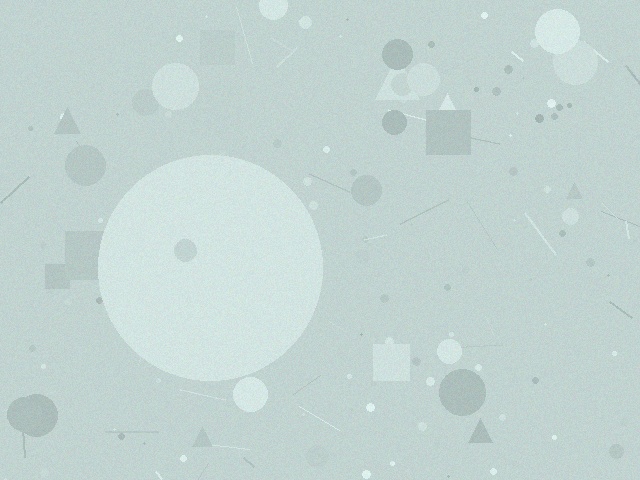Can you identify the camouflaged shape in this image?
The camouflaged shape is a circle.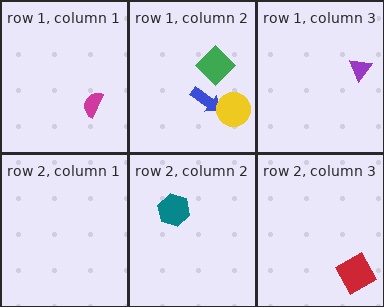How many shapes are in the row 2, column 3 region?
1.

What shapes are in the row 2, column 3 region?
The red square.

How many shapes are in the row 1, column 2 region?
3.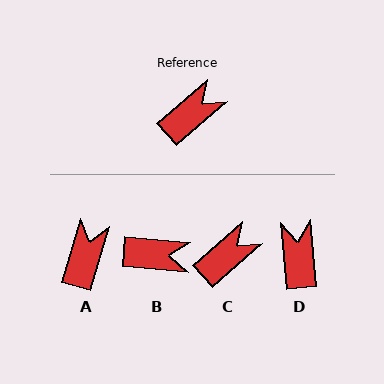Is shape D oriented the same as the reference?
No, it is off by about 53 degrees.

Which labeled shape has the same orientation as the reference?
C.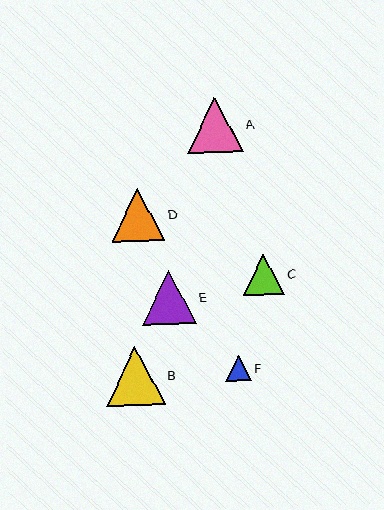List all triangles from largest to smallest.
From largest to smallest: B, A, E, D, C, F.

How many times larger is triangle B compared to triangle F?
Triangle B is approximately 2.3 times the size of triangle F.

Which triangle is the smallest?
Triangle F is the smallest with a size of approximately 26 pixels.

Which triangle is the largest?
Triangle B is the largest with a size of approximately 58 pixels.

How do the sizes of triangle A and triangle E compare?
Triangle A and triangle E are approximately the same size.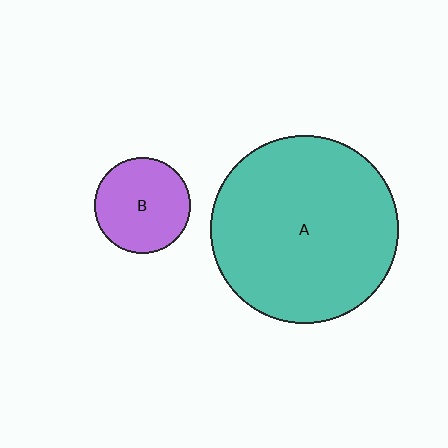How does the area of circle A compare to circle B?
Approximately 3.8 times.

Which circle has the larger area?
Circle A (teal).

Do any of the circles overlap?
No, none of the circles overlap.